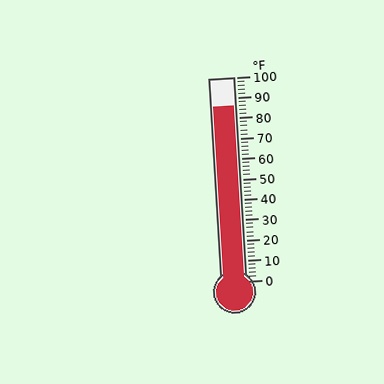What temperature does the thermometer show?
The thermometer shows approximately 86°F.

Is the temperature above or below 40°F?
The temperature is above 40°F.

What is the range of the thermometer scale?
The thermometer scale ranges from 0°F to 100°F.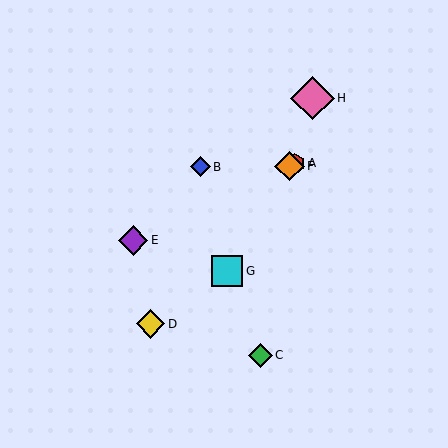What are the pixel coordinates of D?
Object D is at (151, 324).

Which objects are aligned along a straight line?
Objects A, E, F are aligned along a straight line.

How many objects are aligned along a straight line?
3 objects (A, E, F) are aligned along a straight line.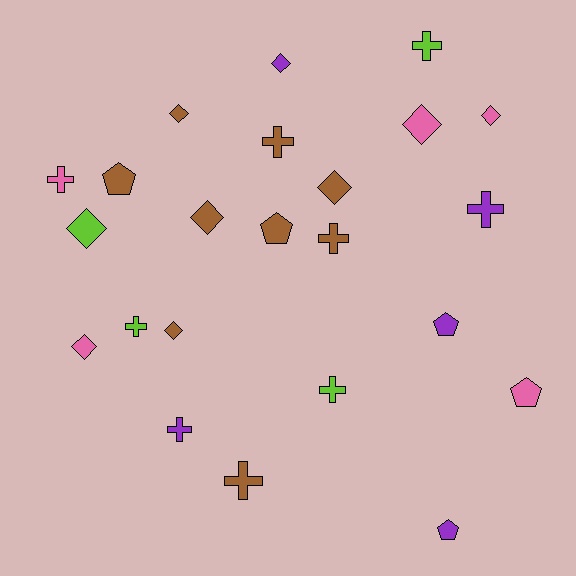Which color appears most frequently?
Brown, with 9 objects.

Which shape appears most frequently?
Cross, with 9 objects.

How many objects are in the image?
There are 23 objects.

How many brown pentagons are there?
There are 2 brown pentagons.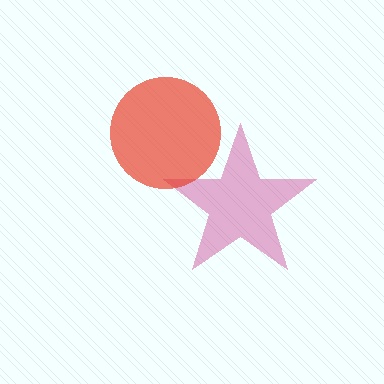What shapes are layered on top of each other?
The layered shapes are: a magenta star, a red circle.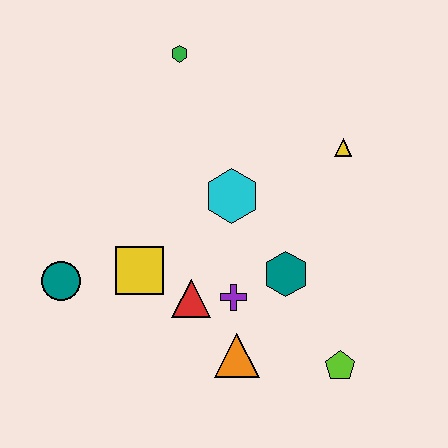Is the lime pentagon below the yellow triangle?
Yes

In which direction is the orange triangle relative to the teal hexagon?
The orange triangle is below the teal hexagon.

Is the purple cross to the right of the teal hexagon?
No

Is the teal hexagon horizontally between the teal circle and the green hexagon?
No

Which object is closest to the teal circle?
The yellow square is closest to the teal circle.